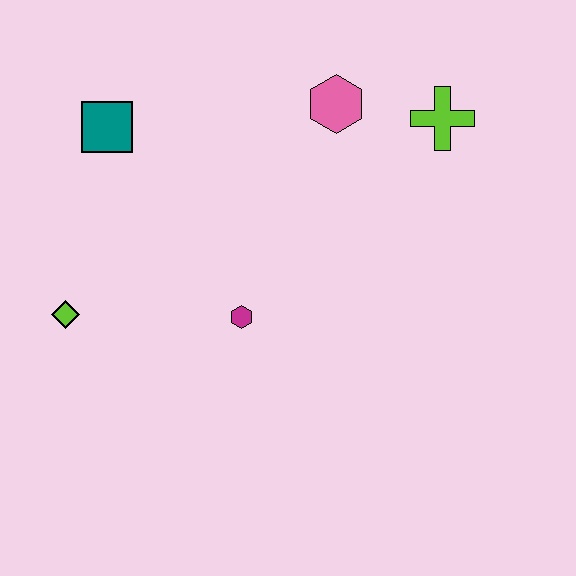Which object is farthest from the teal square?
The lime cross is farthest from the teal square.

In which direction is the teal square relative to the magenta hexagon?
The teal square is above the magenta hexagon.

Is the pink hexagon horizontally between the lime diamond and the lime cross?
Yes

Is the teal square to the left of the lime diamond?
No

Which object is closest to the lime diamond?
The magenta hexagon is closest to the lime diamond.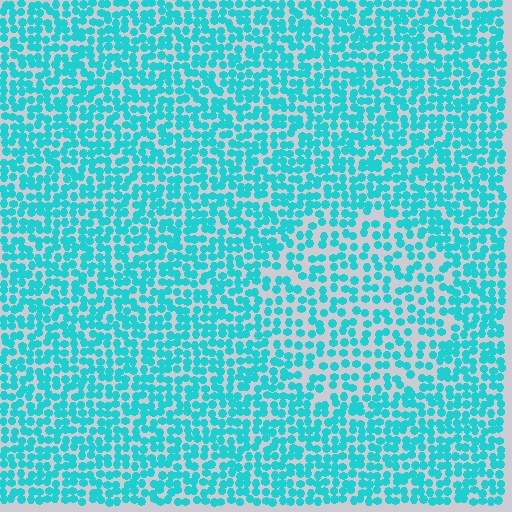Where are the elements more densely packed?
The elements are more densely packed outside the circle boundary.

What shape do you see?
I see a circle.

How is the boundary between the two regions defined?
The boundary is defined by a change in element density (approximately 1.6x ratio). All elements are the same color, size, and shape.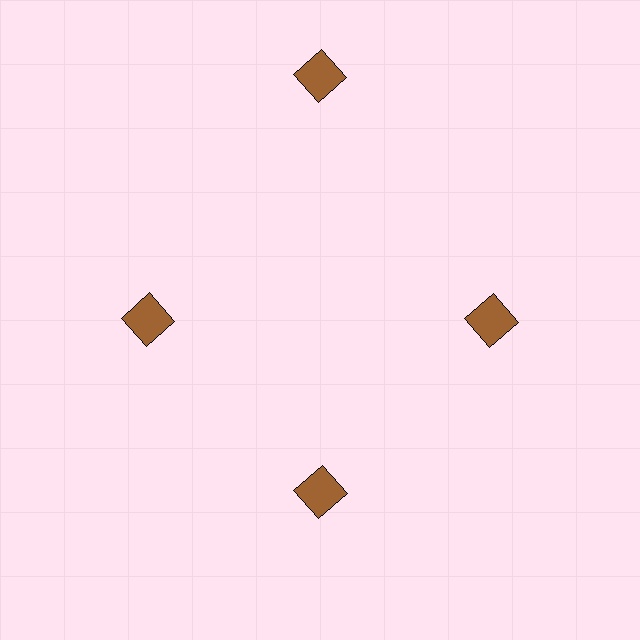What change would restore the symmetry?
The symmetry would be restored by moving it inward, back onto the ring so that all 4 squares sit at equal angles and equal distance from the center.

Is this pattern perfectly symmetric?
No. The 4 brown squares are arranged in a ring, but one element near the 12 o'clock position is pushed outward from the center, breaking the 4-fold rotational symmetry.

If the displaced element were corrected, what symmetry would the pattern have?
It would have 4-fold rotational symmetry — the pattern would map onto itself every 90 degrees.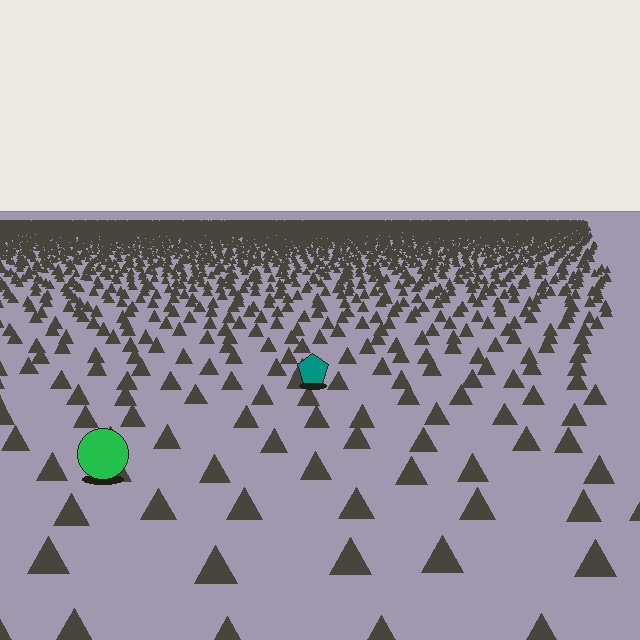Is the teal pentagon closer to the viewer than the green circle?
No. The green circle is closer — you can tell from the texture gradient: the ground texture is coarser near it.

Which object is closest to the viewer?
The green circle is closest. The texture marks near it are larger and more spread out.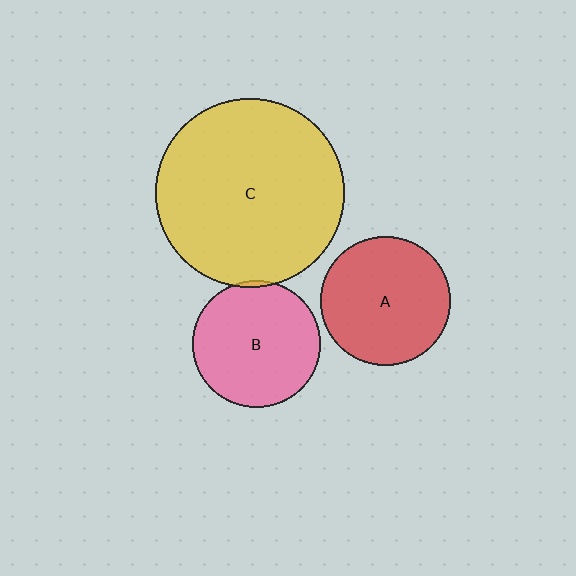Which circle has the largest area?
Circle C (yellow).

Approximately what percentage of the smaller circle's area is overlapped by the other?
Approximately 5%.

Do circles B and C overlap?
Yes.